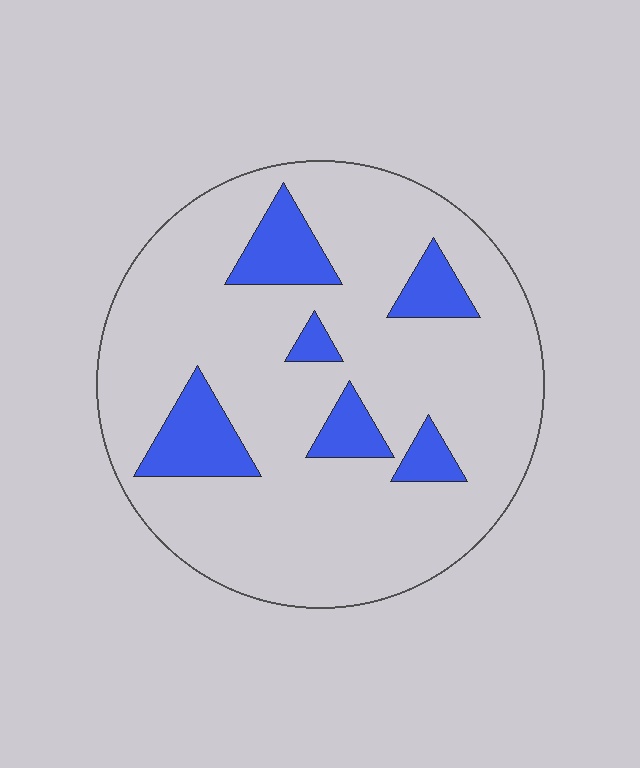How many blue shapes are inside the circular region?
6.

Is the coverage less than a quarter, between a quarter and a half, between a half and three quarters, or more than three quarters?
Less than a quarter.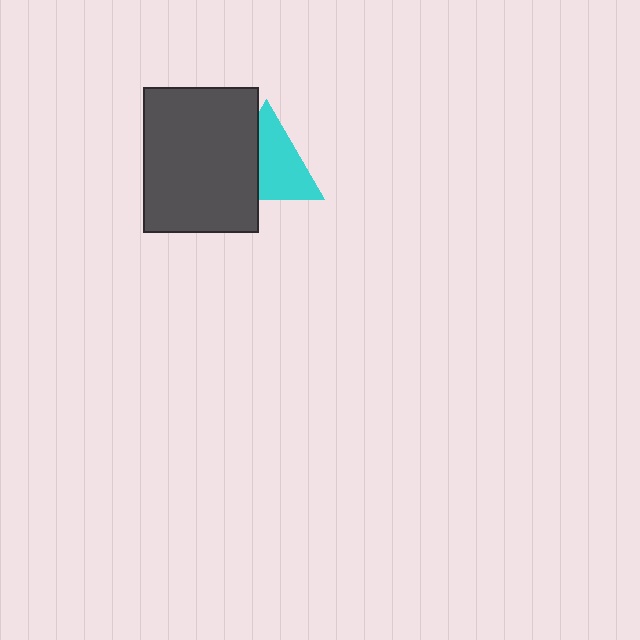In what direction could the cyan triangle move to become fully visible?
The cyan triangle could move right. That would shift it out from behind the dark gray rectangle entirely.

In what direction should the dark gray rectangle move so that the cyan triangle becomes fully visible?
The dark gray rectangle should move left. That is the shortest direction to clear the overlap and leave the cyan triangle fully visible.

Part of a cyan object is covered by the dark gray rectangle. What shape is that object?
It is a triangle.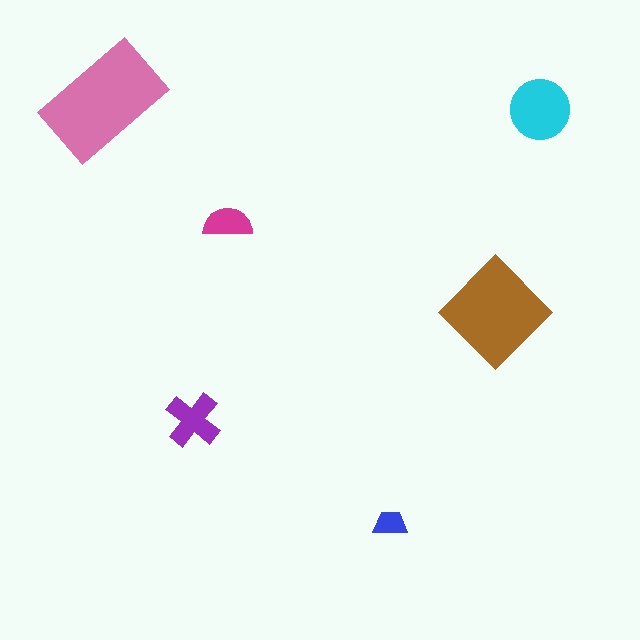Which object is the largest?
The pink rectangle.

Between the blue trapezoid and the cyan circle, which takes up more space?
The cyan circle.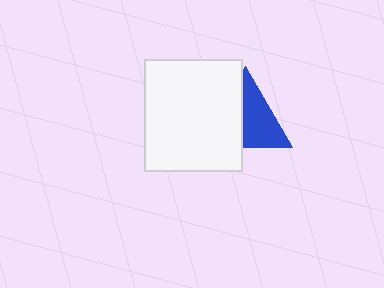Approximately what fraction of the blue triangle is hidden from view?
Roughly 46% of the blue triangle is hidden behind the white rectangle.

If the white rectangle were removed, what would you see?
You would see the complete blue triangle.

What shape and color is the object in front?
The object in front is a white rectangle.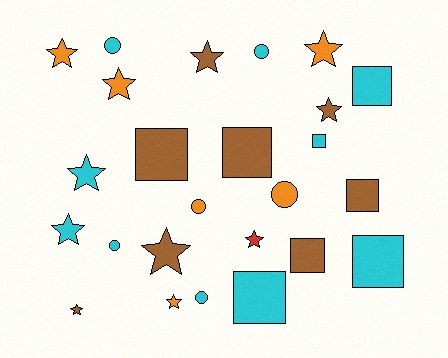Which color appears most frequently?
Cyan, with 10 objects.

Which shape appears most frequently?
Star, with 11 objects.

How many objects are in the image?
There are 25 objects.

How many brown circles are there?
There are no brown circles.